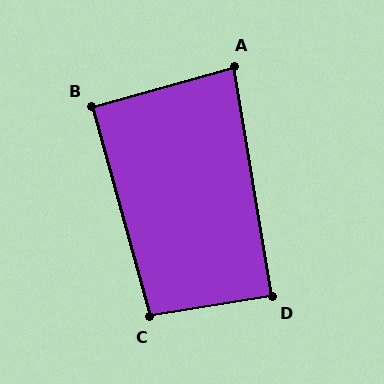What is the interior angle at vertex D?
Approximately 90 degrees (approximately right).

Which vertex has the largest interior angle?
C, at approximately 96 degrees.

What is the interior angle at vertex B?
Approximately 90 degrees (approximately right).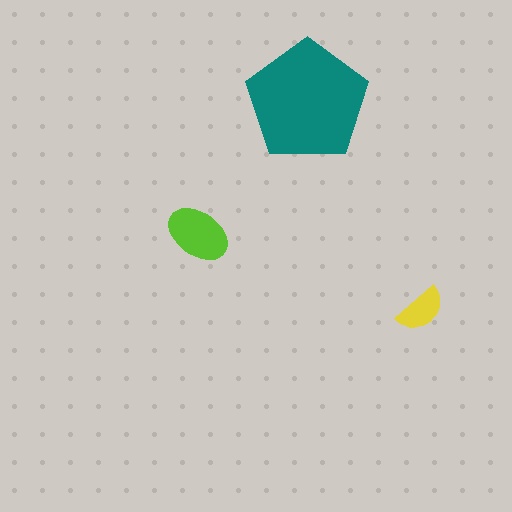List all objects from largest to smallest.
The teal pentagon, the lime ellipse, the yellow semicircle.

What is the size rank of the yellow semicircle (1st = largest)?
3rd.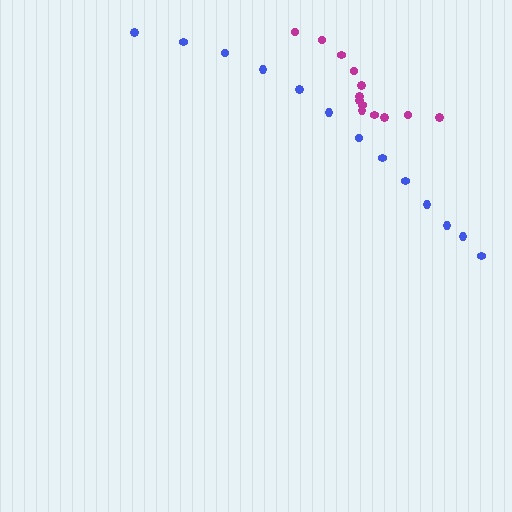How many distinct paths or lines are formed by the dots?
There are 2 distinct paths.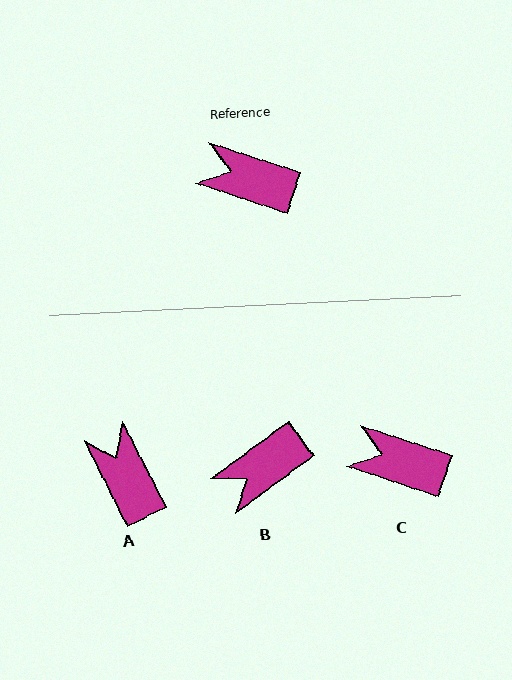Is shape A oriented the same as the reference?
No, it is off by about 45 degrees.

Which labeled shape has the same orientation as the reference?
C.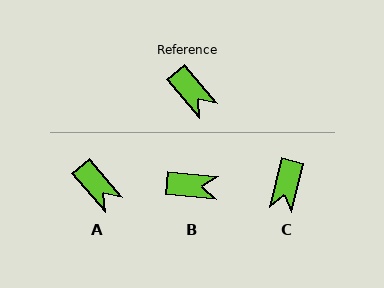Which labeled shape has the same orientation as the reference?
A.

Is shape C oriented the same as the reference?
No, it is off by about 54 degrees.